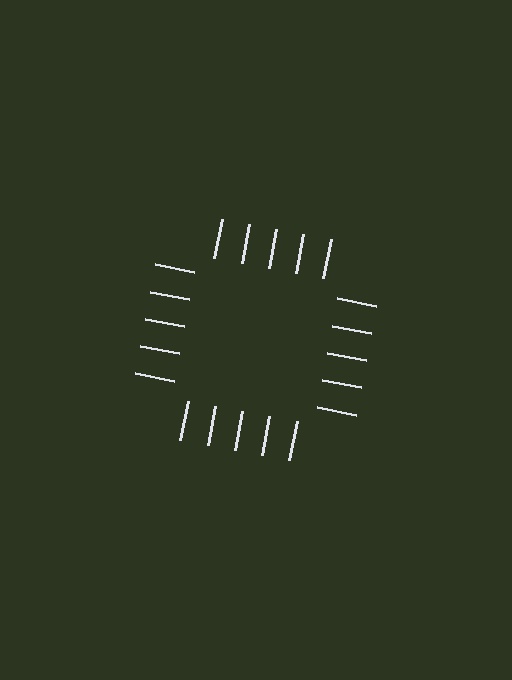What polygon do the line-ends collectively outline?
An illusory square — the line segments terminate on its edges but no continuous stroke is drawn.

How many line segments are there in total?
20 — 5 along each of the 4 edges.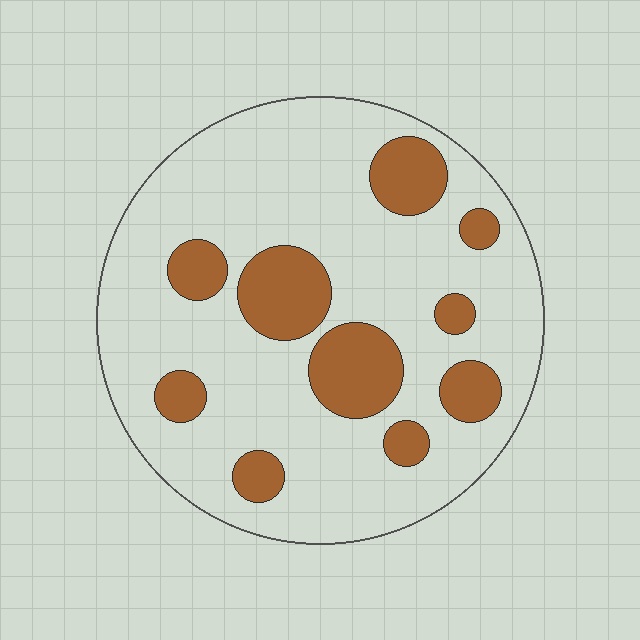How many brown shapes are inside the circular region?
10.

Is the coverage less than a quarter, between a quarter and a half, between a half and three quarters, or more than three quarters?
Less than a quarter.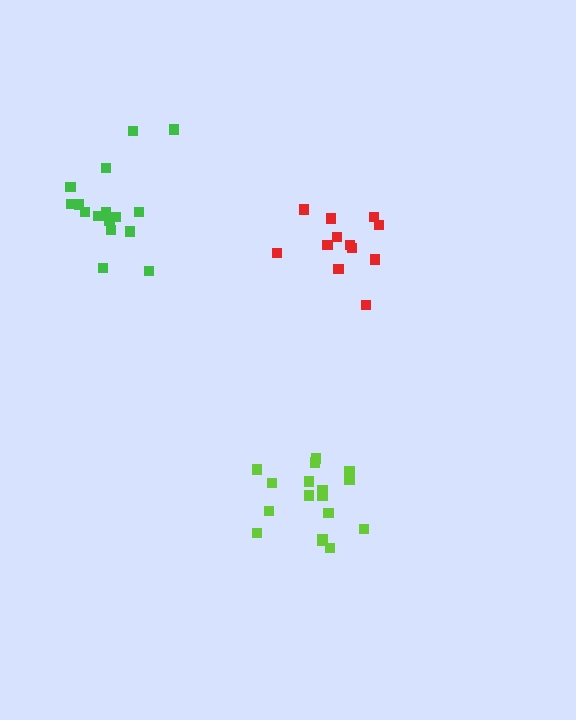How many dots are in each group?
Group 1: 17 dots, Group 2: 12 dots, Group 3: 16 dots (45 total).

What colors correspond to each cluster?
The clusters are colored: lime, red, green.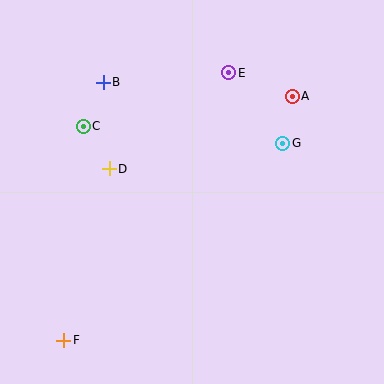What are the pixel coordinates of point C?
Point C is at (83, 126).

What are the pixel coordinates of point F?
Point F is at (64, 340).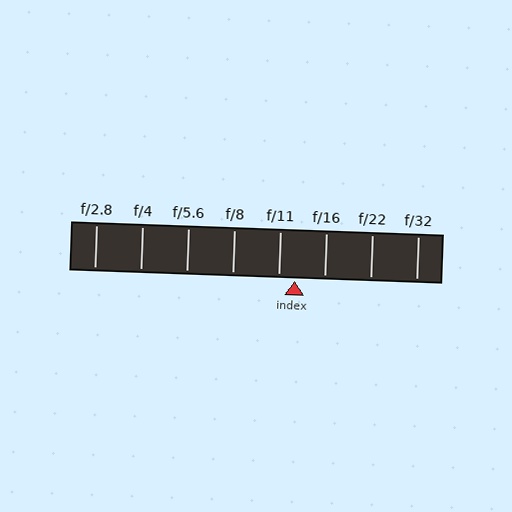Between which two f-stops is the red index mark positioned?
The index mark is between f/11 and f/16.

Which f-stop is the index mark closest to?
The index mark is closest to f/11.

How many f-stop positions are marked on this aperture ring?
There are 8 f-stop positions marked.